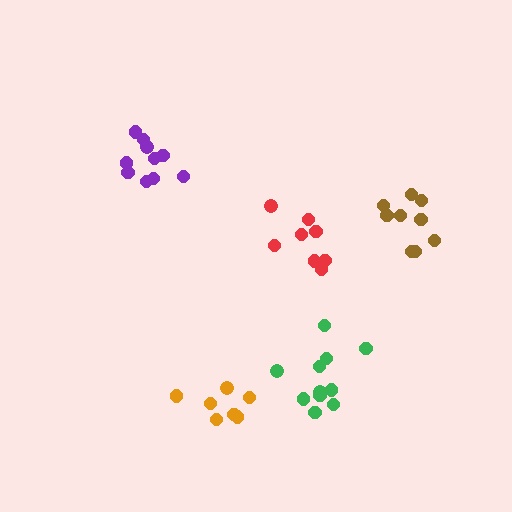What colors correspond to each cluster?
The clusters are colored: orange, brown, purple, green, red.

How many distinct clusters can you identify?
There are 5 distinct clusters.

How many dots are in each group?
Group 1: 7 dots, Group 2: 9 dots, Group 3: 10 dots, Group 4: 11 dots, Group 5: 8 dots (45 total).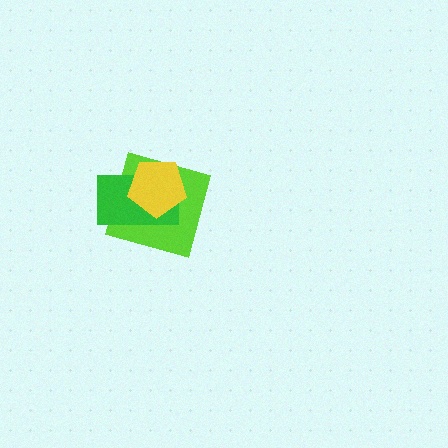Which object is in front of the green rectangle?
The yellow pentagon is in front of the green rectangle.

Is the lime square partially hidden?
Yes, it is partially covered by another shape.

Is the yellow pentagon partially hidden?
No, no other shape covers it.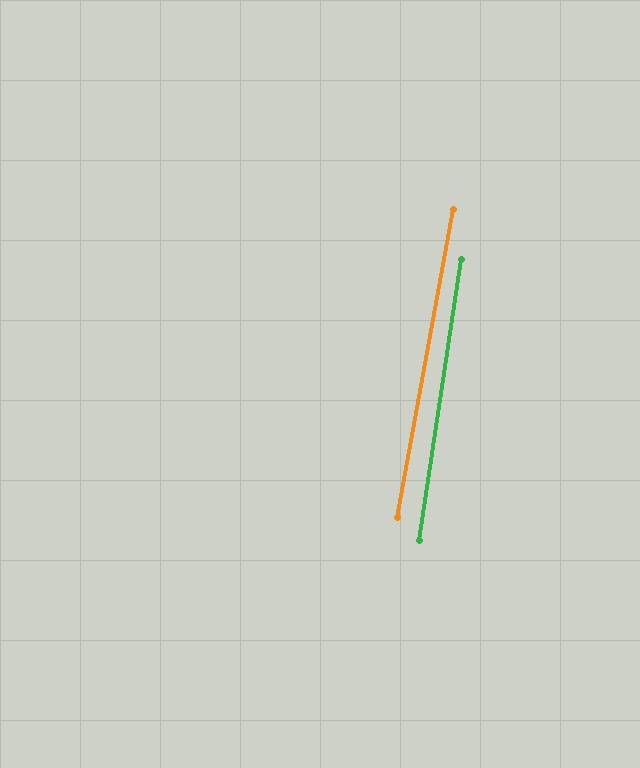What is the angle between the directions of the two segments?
Approximately 2 degrees.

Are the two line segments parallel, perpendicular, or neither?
Parallel — their directions differ by only 2.0°.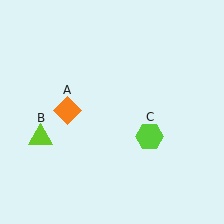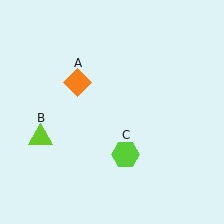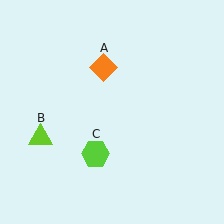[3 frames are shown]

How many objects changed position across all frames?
2 objects changed position: orange diamond (object A), lime hexagon (object C).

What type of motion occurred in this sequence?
The orange diamond (object A), lime hexagon (object C) rotated clockwise around the center of the scene.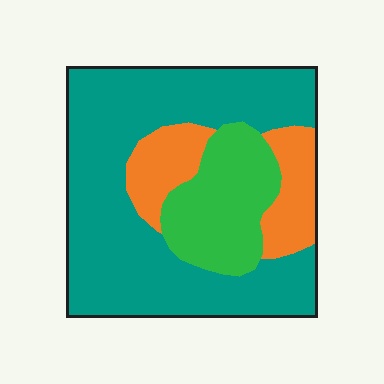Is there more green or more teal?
Teal.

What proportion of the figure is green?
Green covers about 20% of the figure.